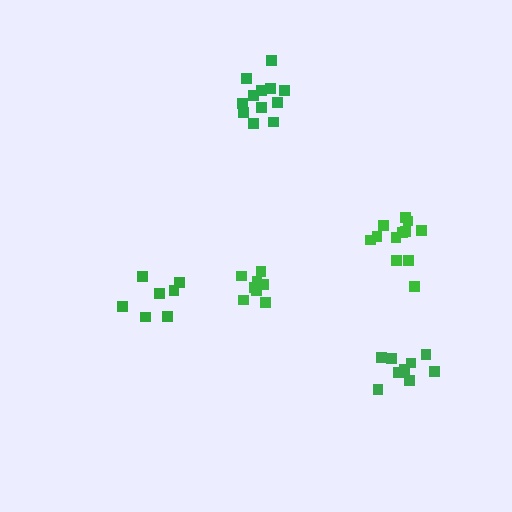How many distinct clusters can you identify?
There are 5 distinct clusters.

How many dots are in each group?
Group 1: 8 dots, Group 2: 12 dots, Group 3: 12 dots, Group 4: 9 dots, Group 5: 7 dots (48 total).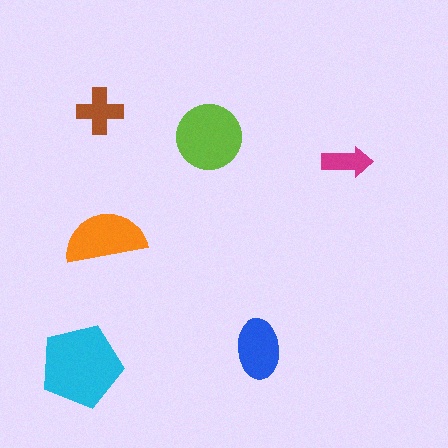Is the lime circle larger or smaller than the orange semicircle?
Larger.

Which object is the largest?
The cyan pentagon.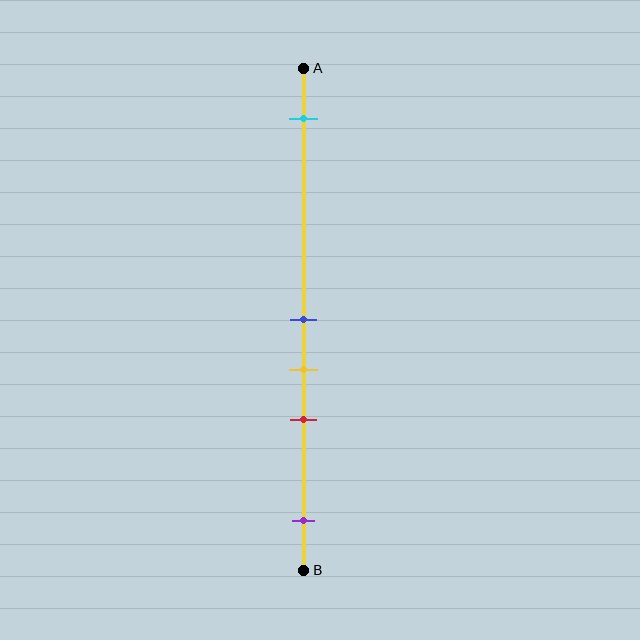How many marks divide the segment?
There are 5 marks dividing the segment.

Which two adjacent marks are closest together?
The blue and yellow marks are the closest adjacent pair.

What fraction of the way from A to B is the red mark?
The red mark is approximately 70% (0.7) of the way from A to B.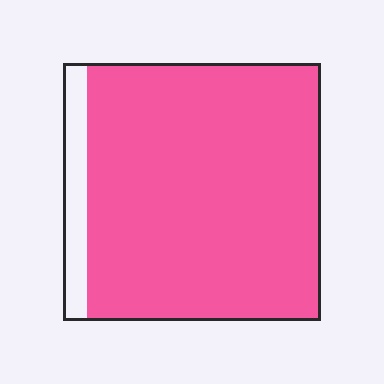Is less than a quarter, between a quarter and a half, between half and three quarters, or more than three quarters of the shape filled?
More than three quarters.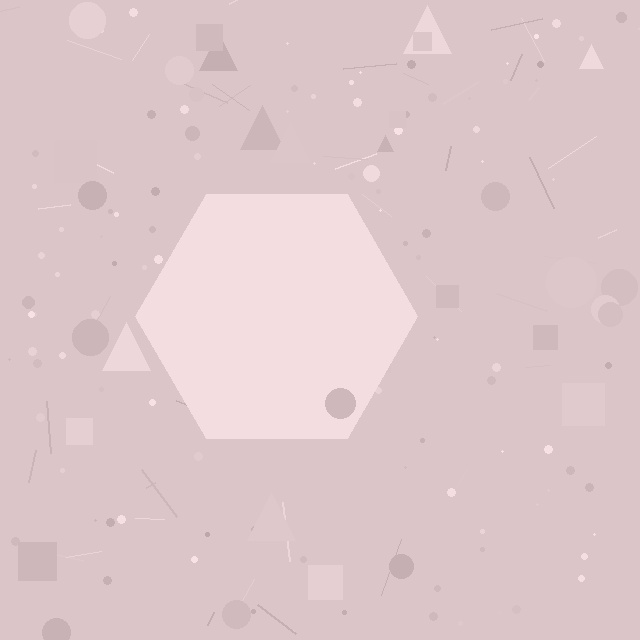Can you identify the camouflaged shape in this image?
The camouflaged shape is a hexagon.